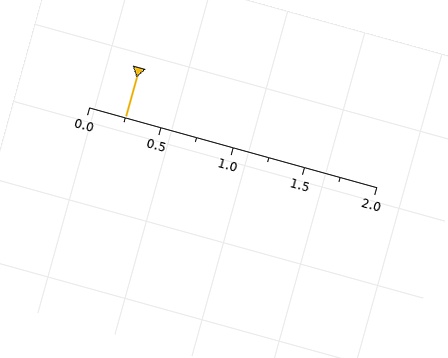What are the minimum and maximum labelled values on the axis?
The axis runs from 0.0 to 2.0.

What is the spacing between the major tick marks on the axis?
The major ticks are spaced 0.5 apart.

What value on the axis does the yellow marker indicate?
The marker indicates approximately 0.25.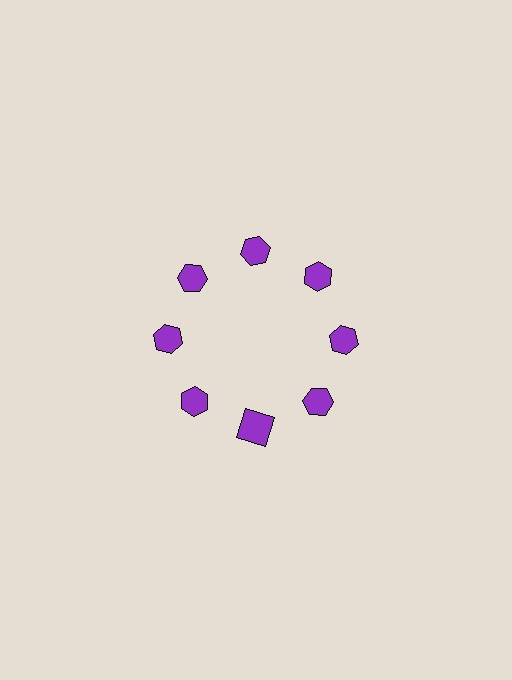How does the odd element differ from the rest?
It has a different shape: square instead of hexagon.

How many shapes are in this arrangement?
There are 8 shapes arranged in a ring pattern.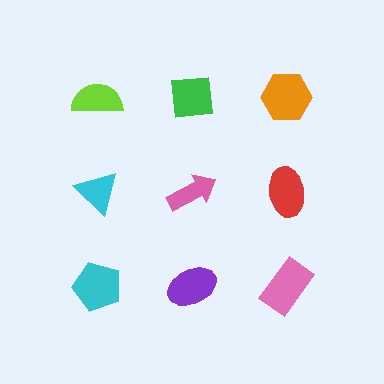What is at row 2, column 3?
A red ellipse.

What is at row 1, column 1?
A lime semicircle.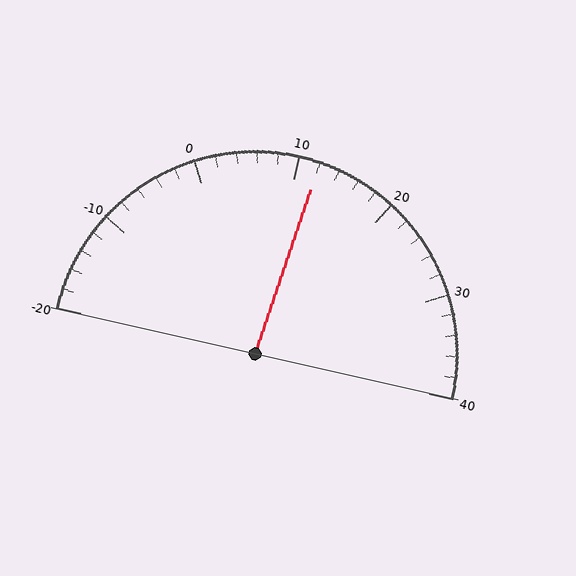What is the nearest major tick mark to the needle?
The nearest major tick mark is 10.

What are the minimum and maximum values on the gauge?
The gauge ranges from -20 to 40.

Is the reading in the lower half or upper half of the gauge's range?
The reading is in the upper half of the range (-20 to 40).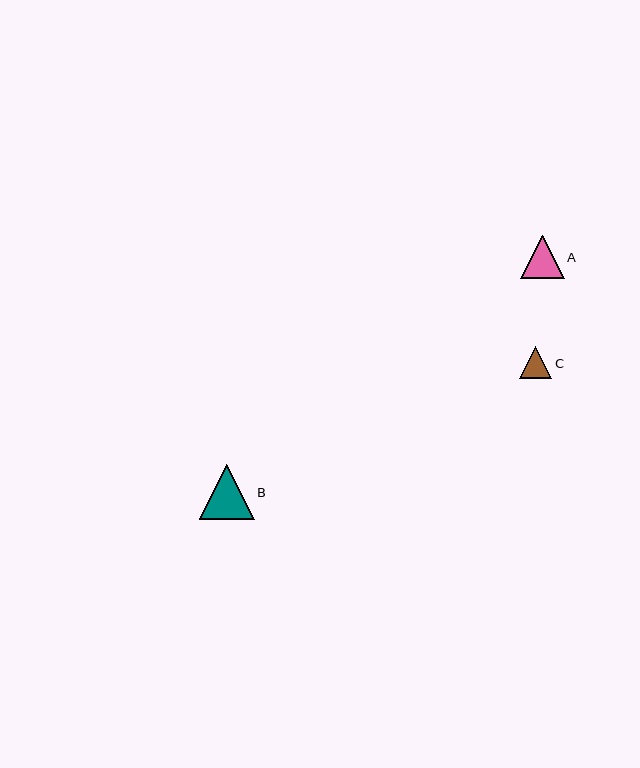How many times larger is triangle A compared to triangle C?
Triangle A is approximately 1.3 times the size of triangle C.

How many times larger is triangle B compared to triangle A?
Triangle B is approximately 1.3 times the size of triangle A.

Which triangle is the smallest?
Triangle C is the smallest with a size of approximately 32 pixels.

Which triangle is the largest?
Triangle B is the largest with a size of approximately 55 pixels.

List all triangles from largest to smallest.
From largest to smallest: B, A, C.